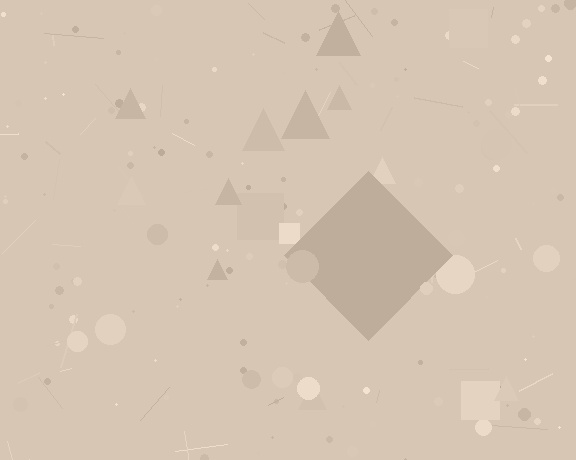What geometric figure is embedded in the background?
A diamond is embedded in the background.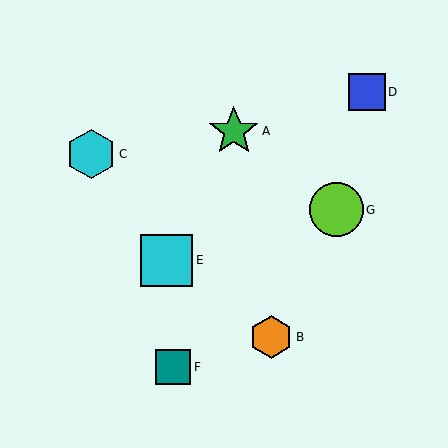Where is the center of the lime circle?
The center of the lime circle is at (336, 210).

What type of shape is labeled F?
Shape F is a teal square.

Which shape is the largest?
The lime circle (labeled G) is the largest.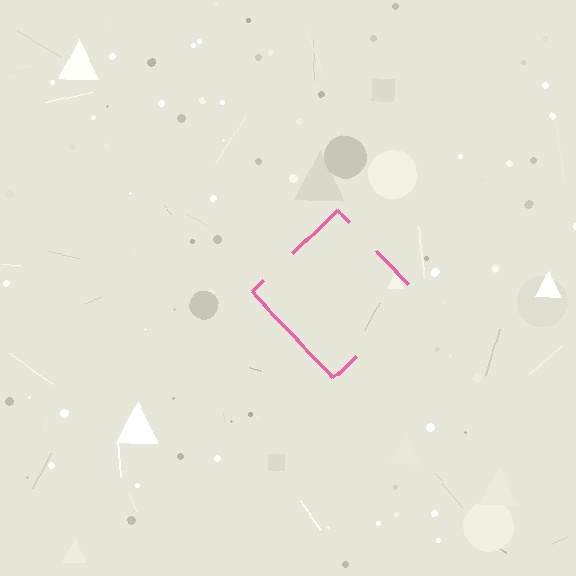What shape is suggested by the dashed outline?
The dashed outline suggests a diamond.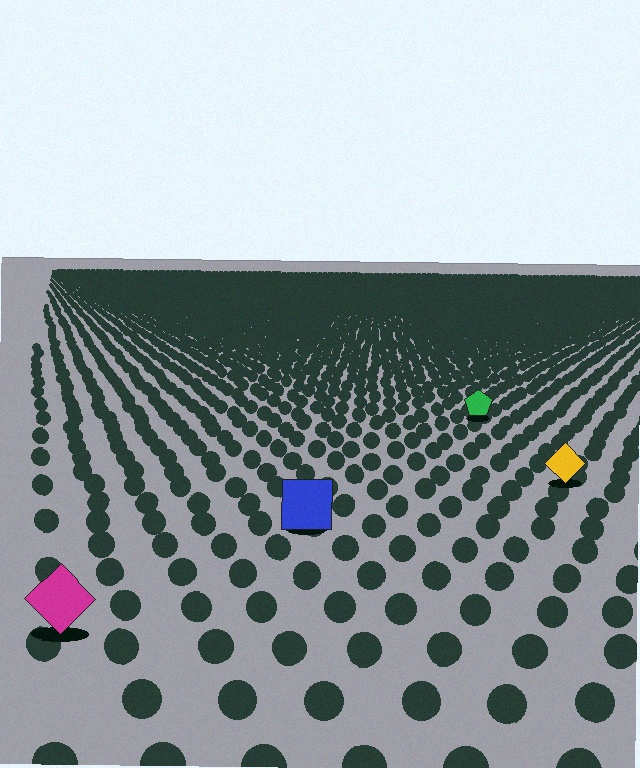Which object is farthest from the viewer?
The green pentagon is farthest from the viewer. It appears smaller and the ground texture around it is denser.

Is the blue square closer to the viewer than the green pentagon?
Yes. The blue square is closer — you can tell from the texture gradient: the ground texture is coarser near it.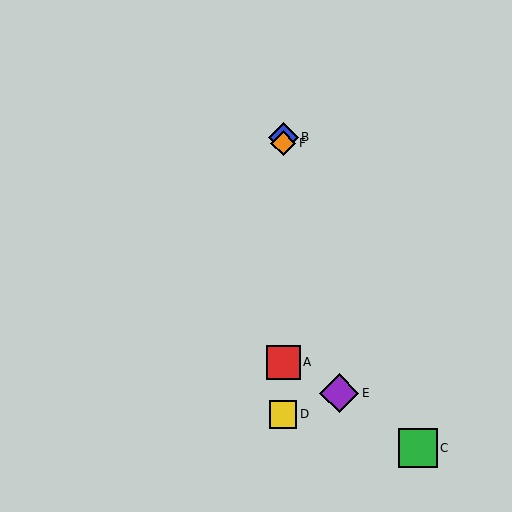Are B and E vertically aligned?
No, B is at x≈283 and E is at x≈339.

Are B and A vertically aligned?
Yes, both are at x≈283.